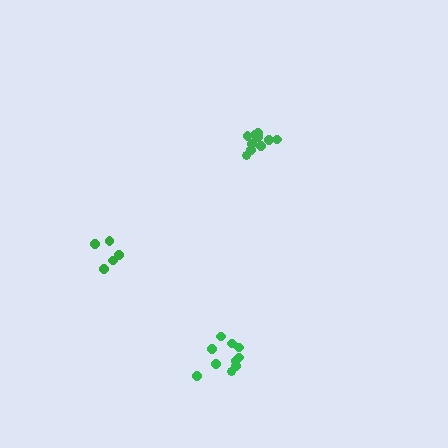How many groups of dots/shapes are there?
There are 3 groups.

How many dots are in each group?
Group 1: 5 dots, Group 2: 10 dots, Group 3: 10 dots (25 total).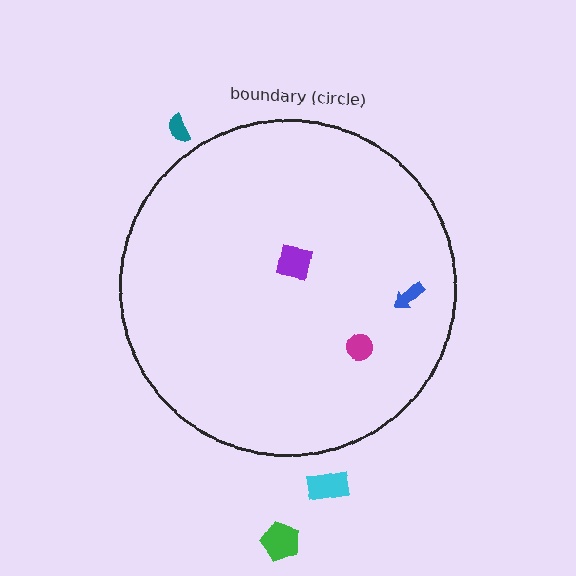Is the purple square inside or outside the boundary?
Inside.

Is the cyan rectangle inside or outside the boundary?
Outside.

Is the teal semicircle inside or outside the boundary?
Outside.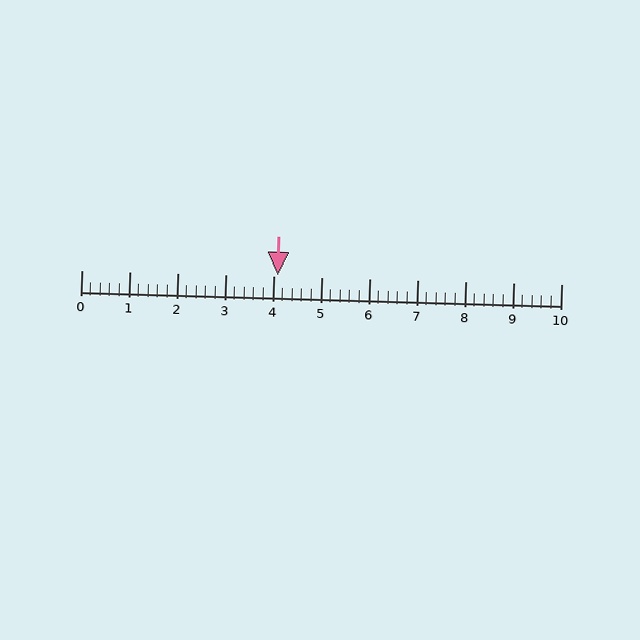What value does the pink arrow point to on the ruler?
The pink arrow points to approximately 4.1.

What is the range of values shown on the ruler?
The ruler shows values from 0 to 10.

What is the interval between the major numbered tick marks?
The major tick marks are spaced 1 units apart.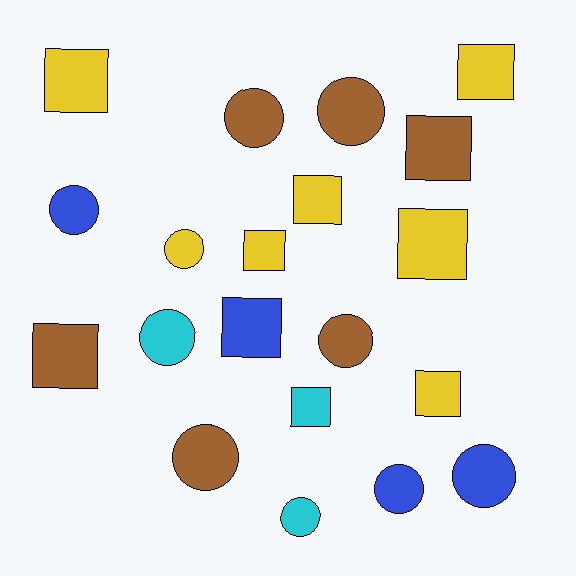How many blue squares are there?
There is 1 blue square.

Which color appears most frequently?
Yellow, with 7 objects.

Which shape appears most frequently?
Circle, with 10 objects.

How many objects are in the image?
There are 20 objects.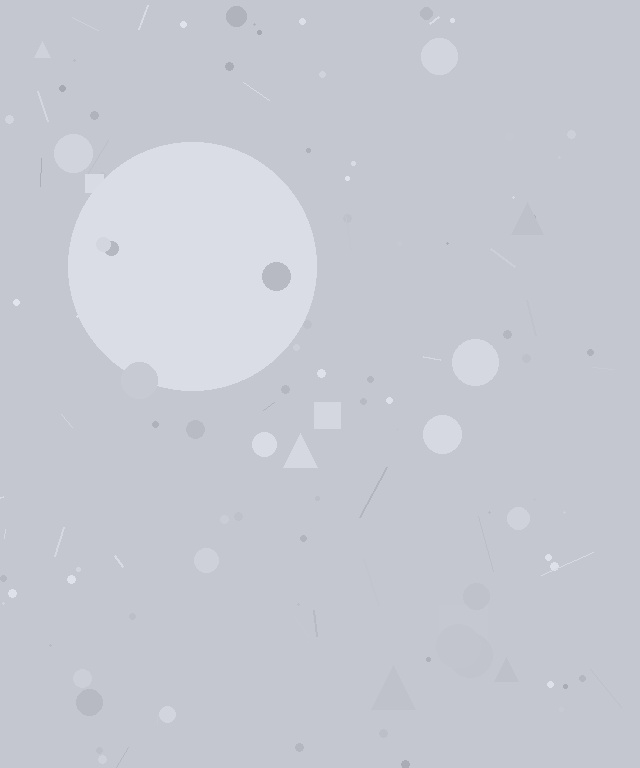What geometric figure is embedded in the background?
A circle is embedded in the background.